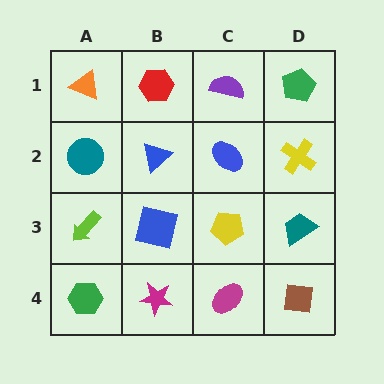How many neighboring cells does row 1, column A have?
2.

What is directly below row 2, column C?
A yellow pentagon.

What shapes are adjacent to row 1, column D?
A yellow cross (row 2, column D), a purple semicircle (row 1, column C).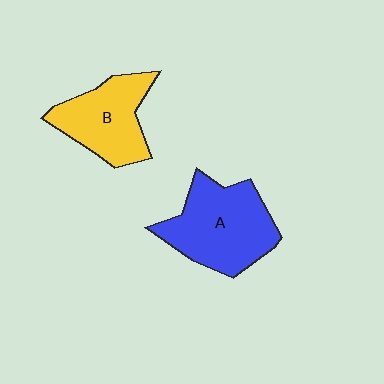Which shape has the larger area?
Shape A (blue).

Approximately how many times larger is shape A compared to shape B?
Approximately 1.3 times.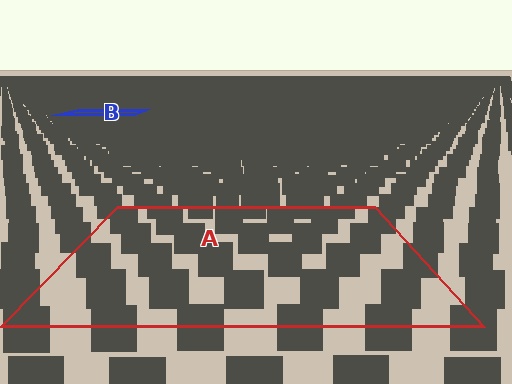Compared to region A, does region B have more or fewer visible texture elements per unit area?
Region B has more texture elements per unit area — they are packed more densely because it is farther away.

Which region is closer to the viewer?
Region A is closer. The texture elements there are larger and more spread out.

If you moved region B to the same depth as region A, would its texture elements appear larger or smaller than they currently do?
They would appear larger. At a closer depth, the same texture elements are projected at a bigger on-screen size.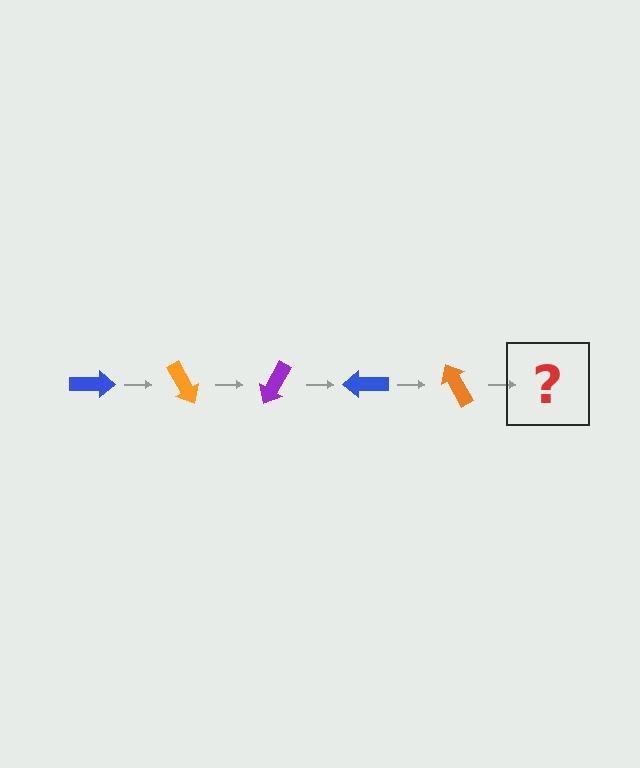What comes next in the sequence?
The next element should be a purple arrow, rotated 300 degrees from the start.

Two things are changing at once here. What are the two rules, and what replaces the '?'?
The two rules are that it rotates 60 degrees each step and the color cycles through blue, orange, and purple. The '?' should be a purple arrow, rotated 300 degrees from the start.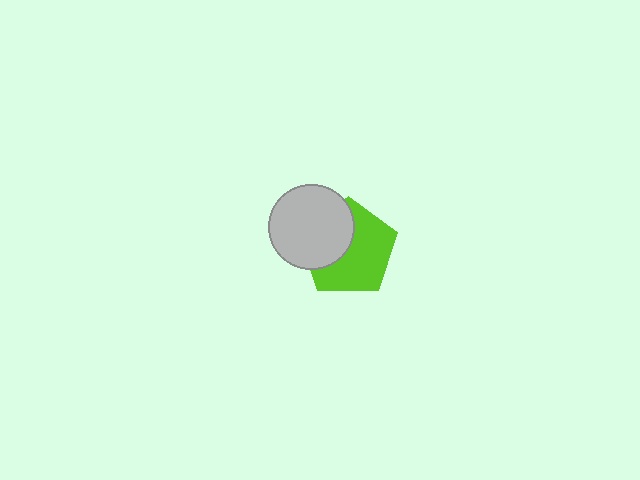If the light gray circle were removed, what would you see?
You would see the complete lime pentagon.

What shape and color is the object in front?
The object in front is a light gray circle.